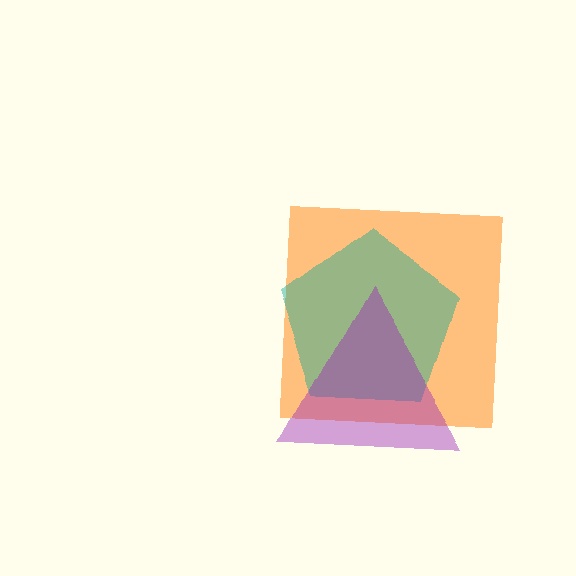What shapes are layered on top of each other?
The layered shapes are: an orange square, a teal pentagon, a purple triangle.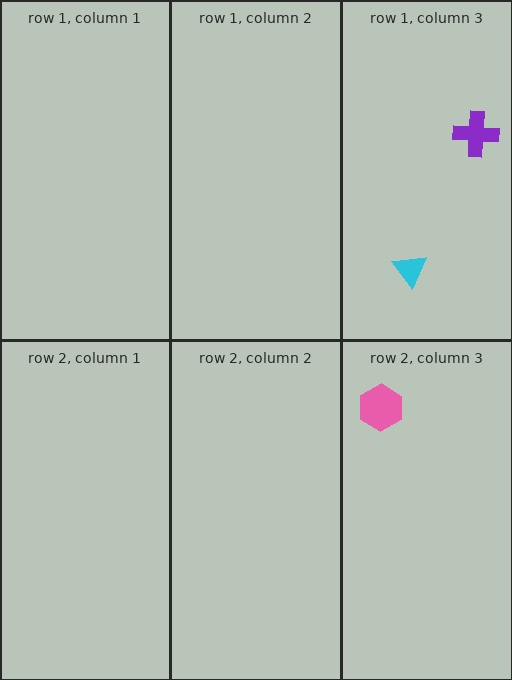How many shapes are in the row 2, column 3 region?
1.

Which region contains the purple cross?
The row 1, column 3 region.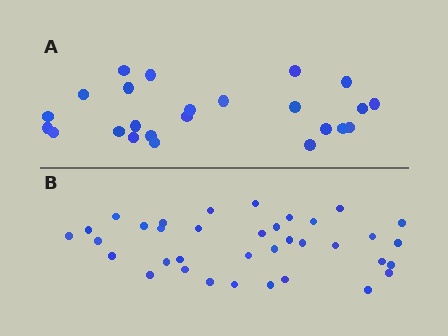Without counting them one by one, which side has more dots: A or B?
Region B (the bottom region) has more dots.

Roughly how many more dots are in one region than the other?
Region B has roughly 12 or so more dots than region A.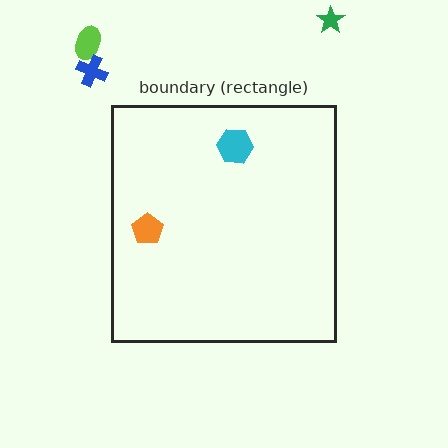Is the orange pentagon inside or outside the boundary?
Inside.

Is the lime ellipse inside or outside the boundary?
Outside.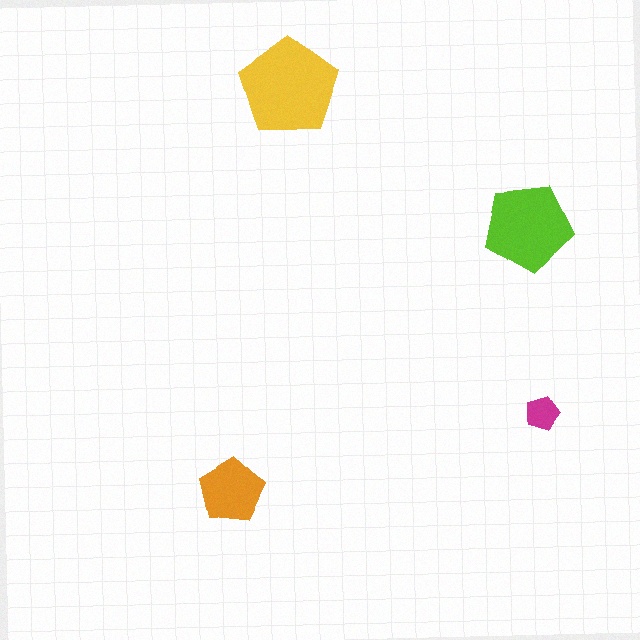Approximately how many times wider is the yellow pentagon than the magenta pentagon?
About 3 times wider.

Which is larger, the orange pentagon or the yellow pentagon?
The yellow one.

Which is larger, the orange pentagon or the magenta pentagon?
The orange one.